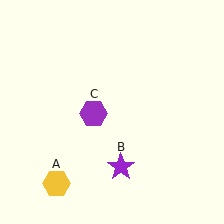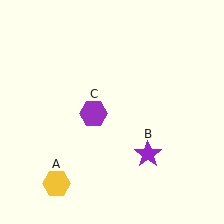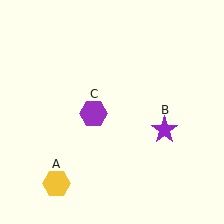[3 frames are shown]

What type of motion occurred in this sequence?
The purple star (object B) rotated counterclockwise around the center of the scene.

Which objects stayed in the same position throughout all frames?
Yellow hexagon (object A) and purple hexagon (object C) remained stationary.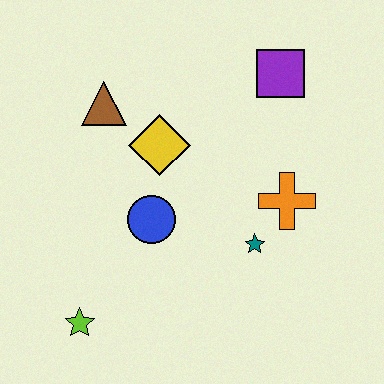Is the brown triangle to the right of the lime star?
Yes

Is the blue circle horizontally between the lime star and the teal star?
Yes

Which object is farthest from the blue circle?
The purple square is farthest from the blue circle.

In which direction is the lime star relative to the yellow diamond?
The lime star is below the yellow diamond.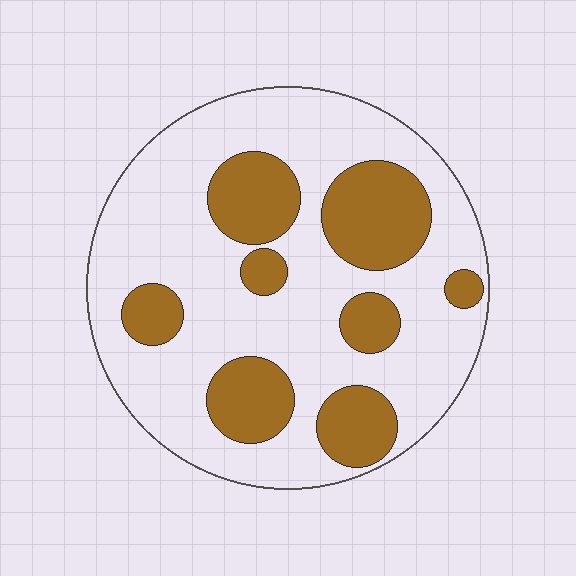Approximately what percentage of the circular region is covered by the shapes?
Approximately 30%.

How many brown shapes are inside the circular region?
8.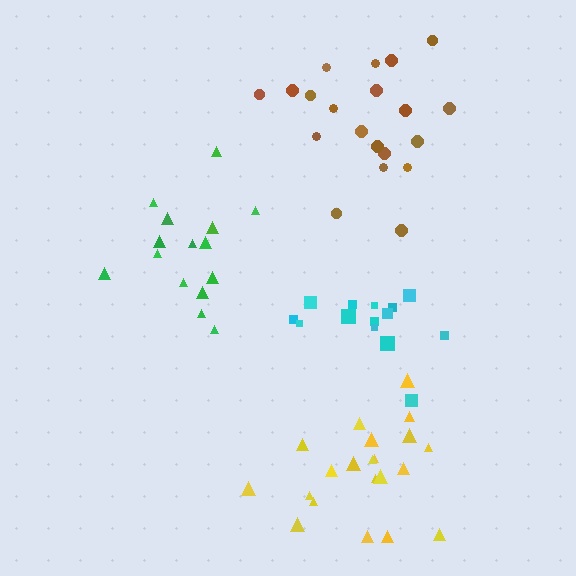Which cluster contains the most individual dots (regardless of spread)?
Yellow (21).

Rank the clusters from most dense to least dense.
yellow, cyan, green, brown.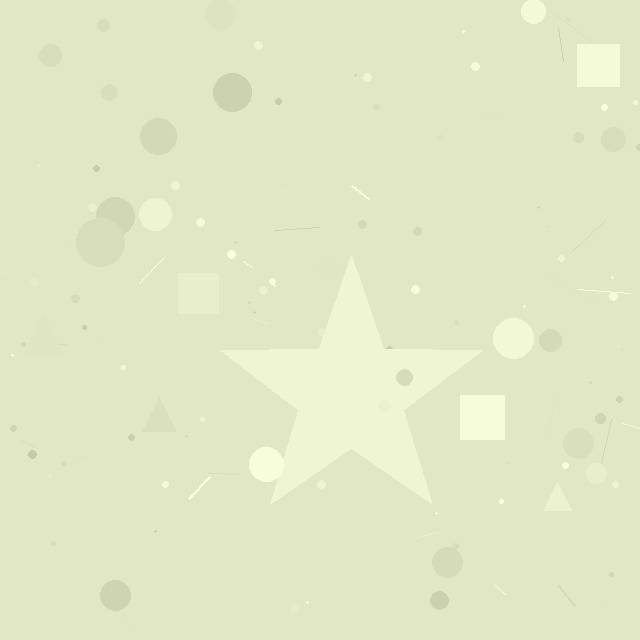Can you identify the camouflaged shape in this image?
The camouflaged shape is a star.